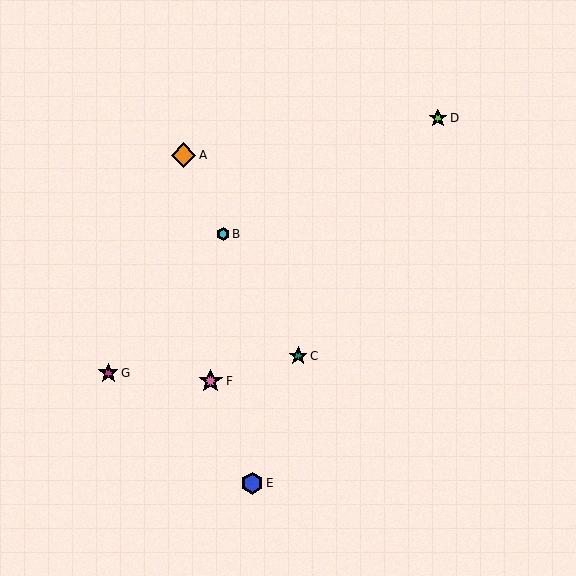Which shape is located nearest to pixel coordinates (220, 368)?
The pink star (labeled F) at (211, 381) is nearest to that location.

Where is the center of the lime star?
The center of the lime star is at (438, 118).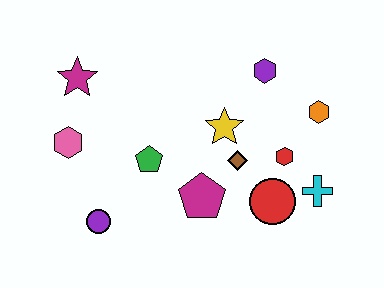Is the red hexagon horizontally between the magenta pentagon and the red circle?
No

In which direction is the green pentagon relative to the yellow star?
The green pentagon is to the left of the yellow star.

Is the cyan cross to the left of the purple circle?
No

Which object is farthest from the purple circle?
The orange hexagon is farthest from the purple circle.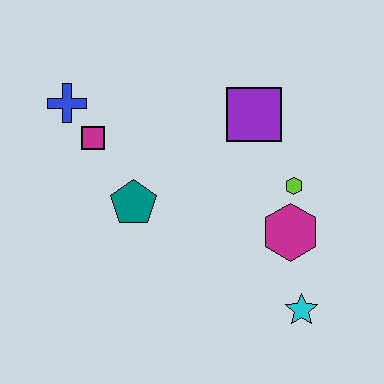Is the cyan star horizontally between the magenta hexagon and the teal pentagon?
No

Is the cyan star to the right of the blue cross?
Yes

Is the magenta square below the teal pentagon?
No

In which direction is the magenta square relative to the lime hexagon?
The magenta square is to the left of the lime hexagon.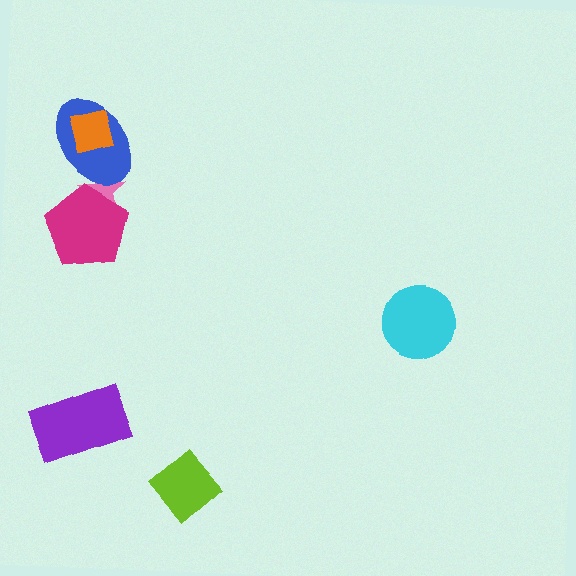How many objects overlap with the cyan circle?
0 objects overlap with the cyan circle.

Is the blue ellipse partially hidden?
Yes, it is partially covered by another shape.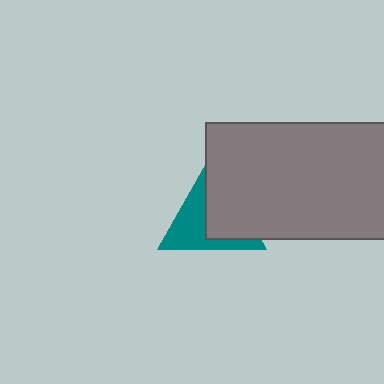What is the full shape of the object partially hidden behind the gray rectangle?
The partially hidden object is a teal triangle.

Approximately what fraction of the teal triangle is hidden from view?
Roughly 50% of the teal triangle is hidden behind the gray rectangle.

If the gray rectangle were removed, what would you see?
You would see the complete teal triangle.